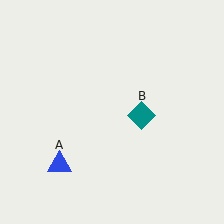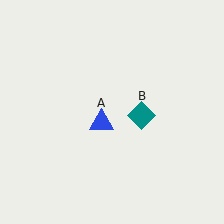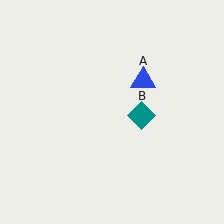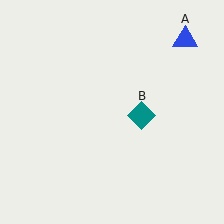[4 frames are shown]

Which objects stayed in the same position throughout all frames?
Teal diamond (object B) remained stationary.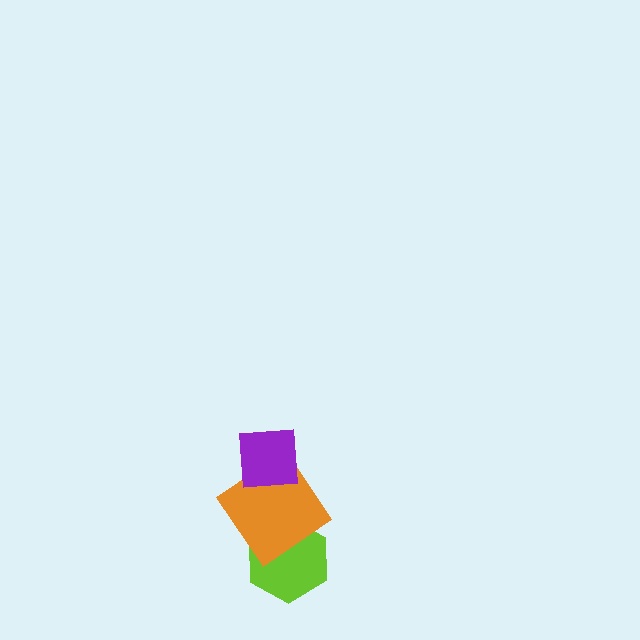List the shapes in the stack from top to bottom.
From top to bottom: the purple square, the orange diamond, the lime hexagon.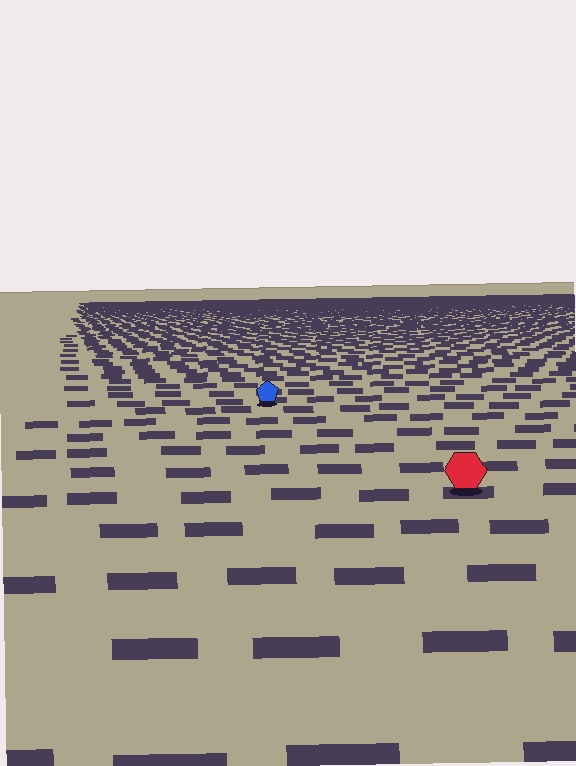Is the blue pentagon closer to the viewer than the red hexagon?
No. The red hexagon is closer — you can tell from the texture gradient: the ground texture is coarser near it.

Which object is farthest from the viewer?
The blue pentagon is farthest from the viewer. It appears smaller and the ground texture around it is denser.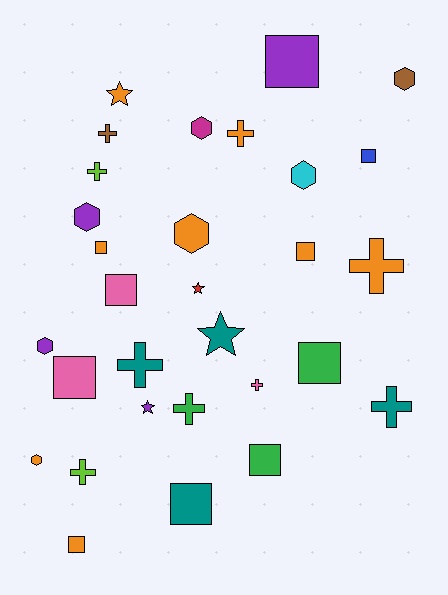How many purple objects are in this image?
There are 4 purple objects.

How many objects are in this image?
There are 30 objects.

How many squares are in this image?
There are 10 squares.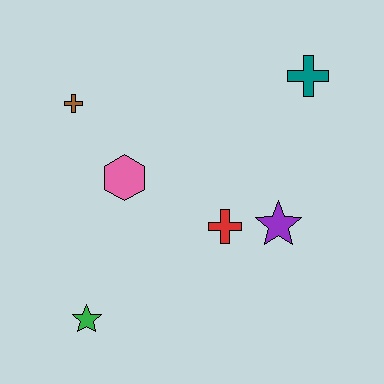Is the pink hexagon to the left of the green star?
No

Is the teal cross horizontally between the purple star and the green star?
No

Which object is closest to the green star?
The pink hexagon is closest to the green star.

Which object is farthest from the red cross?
The brown cross is farthest from the red cross.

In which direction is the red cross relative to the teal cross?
The red cross is below the teal cross.